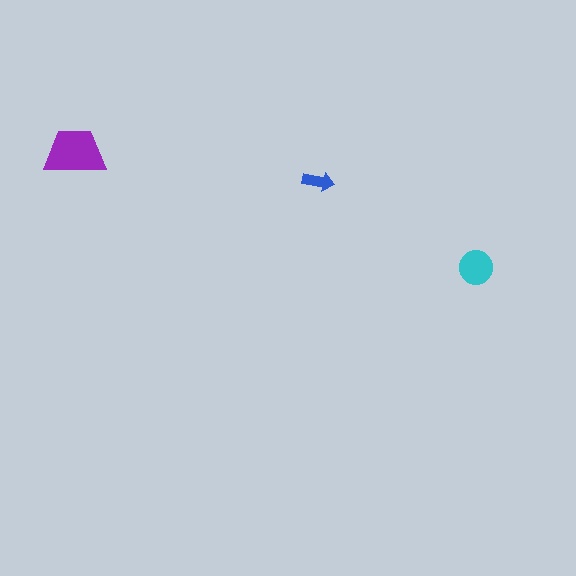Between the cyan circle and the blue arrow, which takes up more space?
The cyan circle.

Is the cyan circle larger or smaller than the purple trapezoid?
Smaller.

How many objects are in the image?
There are 3 objects in the image.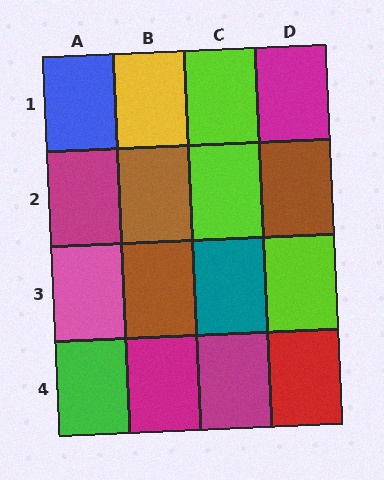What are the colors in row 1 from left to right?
Blue, yellow, lime, magenta.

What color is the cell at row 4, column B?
Magenta.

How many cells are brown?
3 cells are brown.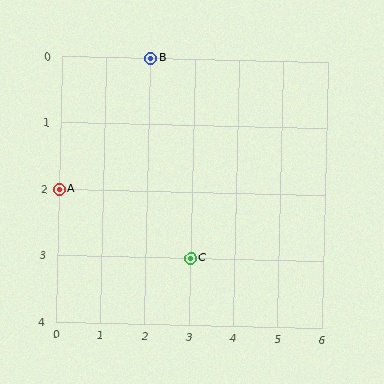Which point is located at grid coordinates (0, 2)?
Point A is at (0, 2).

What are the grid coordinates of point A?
Point A is at grid coordinates (0, 2).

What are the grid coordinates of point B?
Point B is at grid coordinates (2, 0).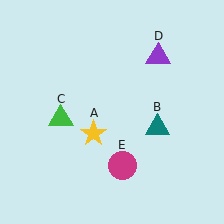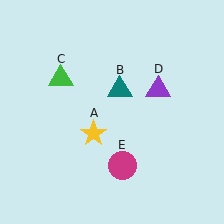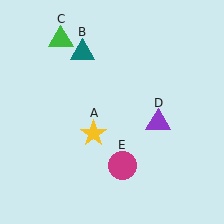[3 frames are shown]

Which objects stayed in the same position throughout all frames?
Yellow star (object A) and magenta circle (object E) remained stationary.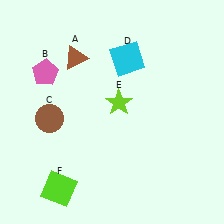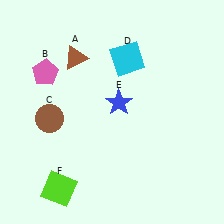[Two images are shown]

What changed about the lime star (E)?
In Image 1, E is lime. In Image 2, it changed to blue.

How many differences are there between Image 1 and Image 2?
There is 1 difference between the two images.